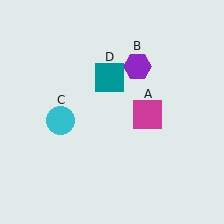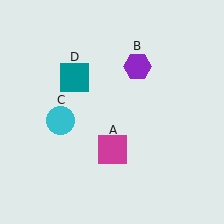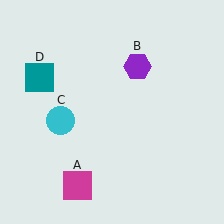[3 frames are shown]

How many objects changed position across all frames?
2 objects changed position: magenta square (object A), teal square (object D).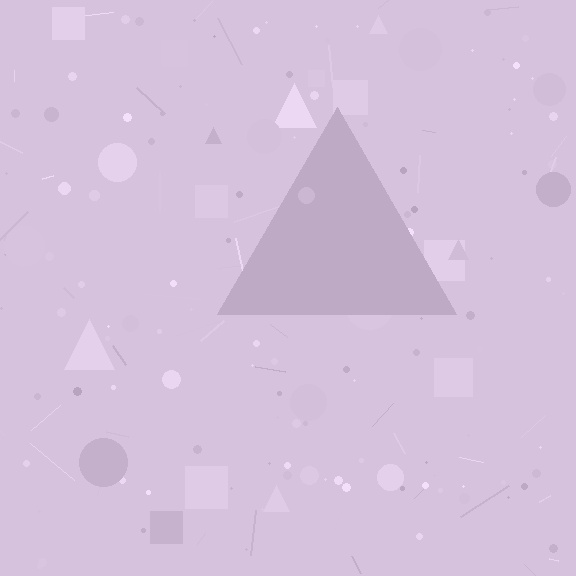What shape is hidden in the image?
A triangle is hidden in the image.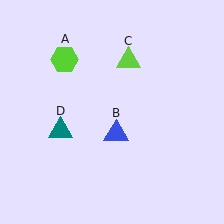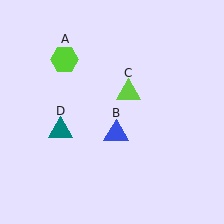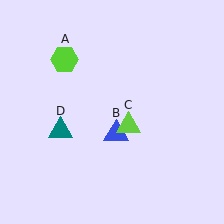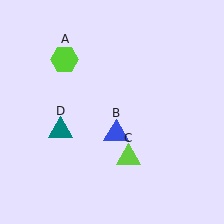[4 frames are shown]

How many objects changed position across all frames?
1 object changed position: lime triangle (object C).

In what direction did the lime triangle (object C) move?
The lime triangle (object C) moved down.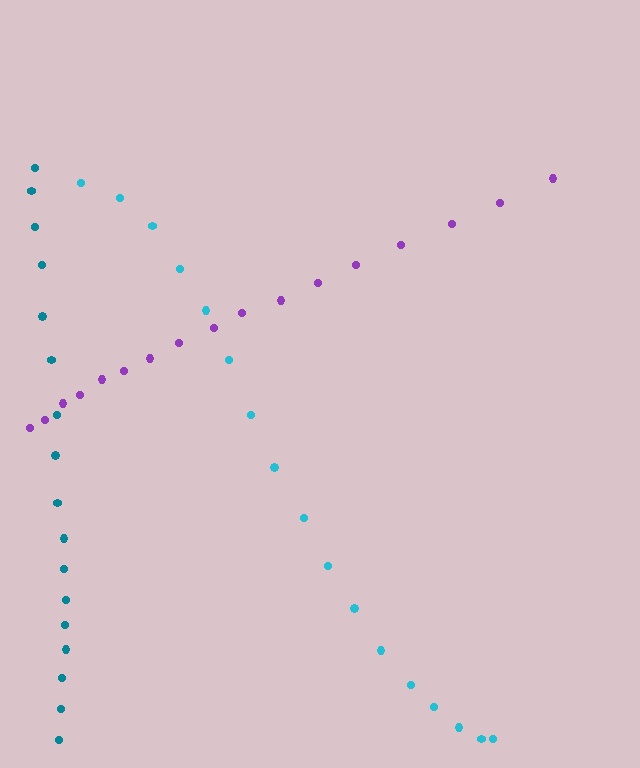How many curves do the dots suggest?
There are 3 distinct paths.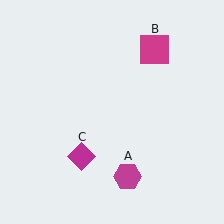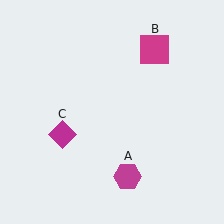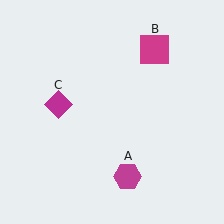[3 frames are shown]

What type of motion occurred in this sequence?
The magenta diamond (object C) rotated clockwise around the center of the scene.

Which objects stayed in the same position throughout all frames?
Magenta hexagon (object A) and magenta square (object B) remained stationary.